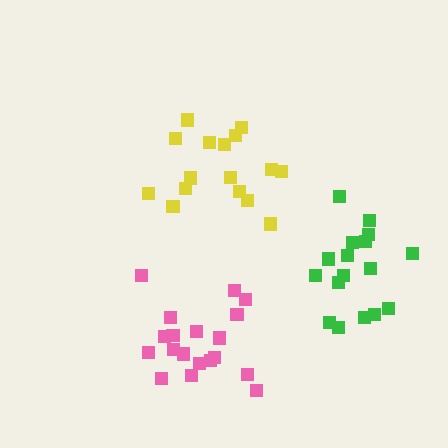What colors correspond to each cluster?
The clusters are colored: yellow, pink, green.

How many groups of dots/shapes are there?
There are 3 groups.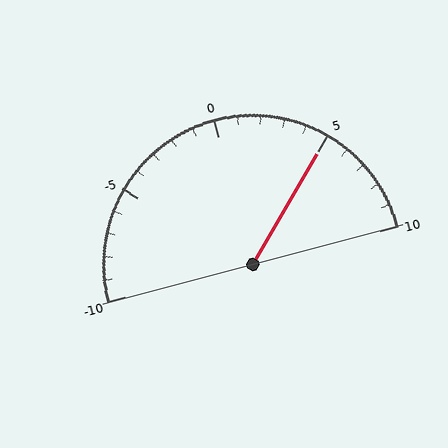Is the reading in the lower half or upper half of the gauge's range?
The reading is in the upper half of the range (-10 to 10).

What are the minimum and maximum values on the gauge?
The gauge ranges from -10 to 10.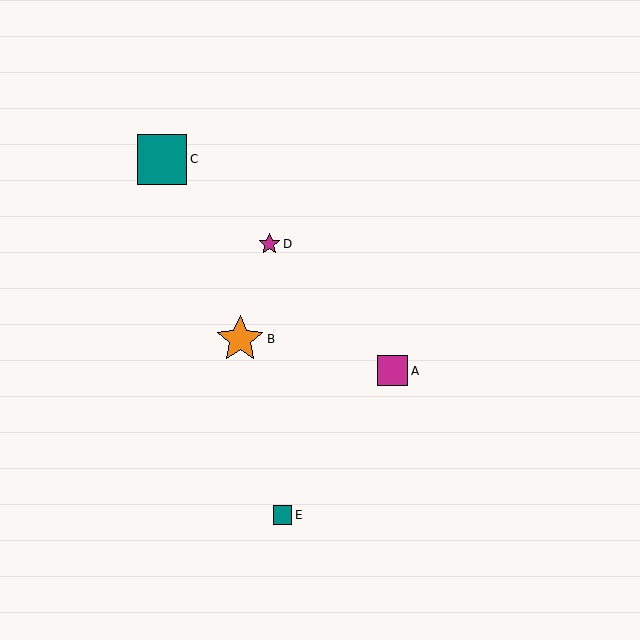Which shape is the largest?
The teal square (labeled C) is the largest.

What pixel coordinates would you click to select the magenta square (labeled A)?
Click at (393, 371) to select the magenta square A.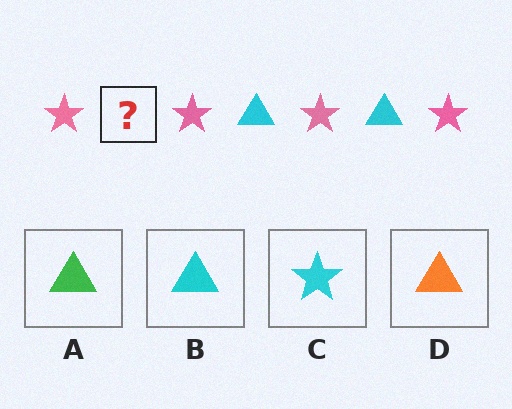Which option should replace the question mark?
Option B.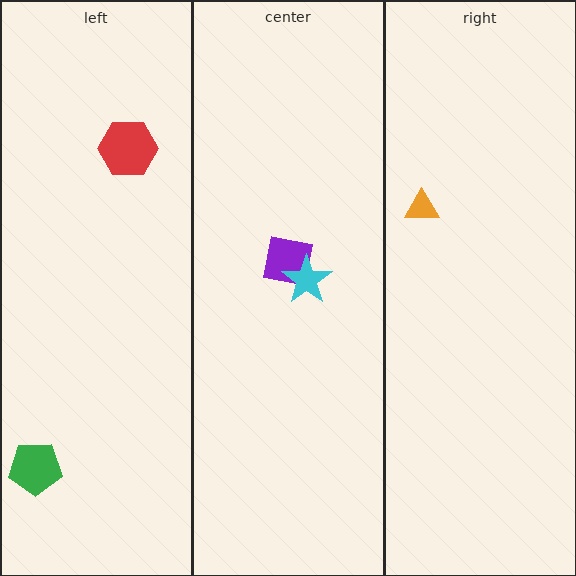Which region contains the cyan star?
The center region.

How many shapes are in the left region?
2.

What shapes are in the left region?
The red hexagon, the green pentagon.